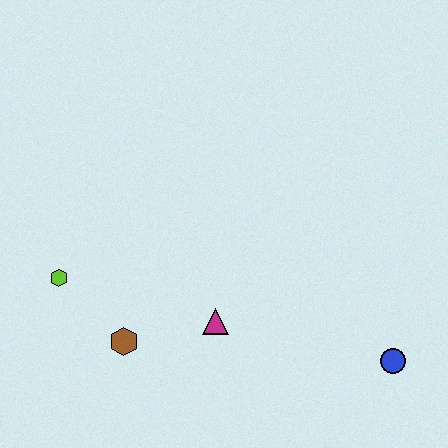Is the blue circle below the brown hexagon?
Yes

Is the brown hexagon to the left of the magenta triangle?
Yes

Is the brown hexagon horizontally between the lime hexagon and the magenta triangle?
Yes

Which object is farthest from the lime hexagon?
The blue circle is farthest from the lime hexagon.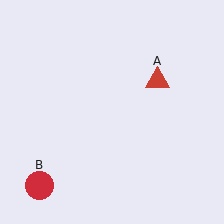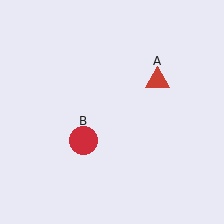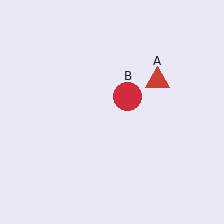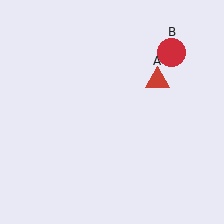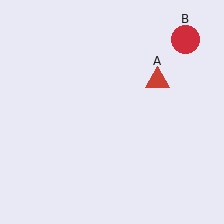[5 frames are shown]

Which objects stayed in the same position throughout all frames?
Red triangle (object A) remained stationary.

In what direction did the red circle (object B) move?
The red circle (object B) moved up and to the right.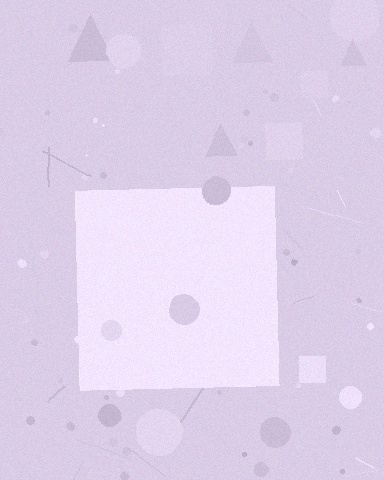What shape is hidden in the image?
A square is hidden in the image.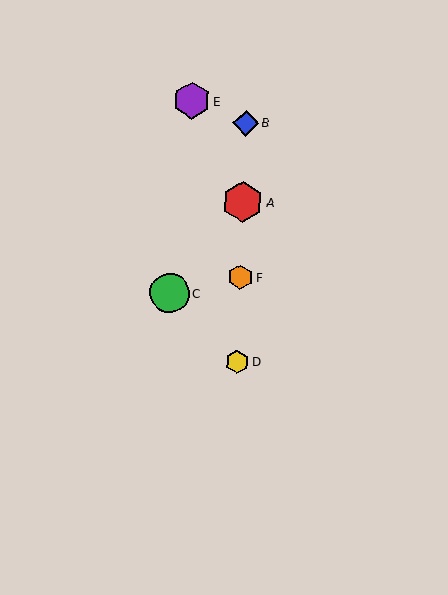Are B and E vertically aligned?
No, B is at x≈246 and E is at x≈192.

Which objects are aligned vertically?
Objects A, B, D, F are aligned vertically.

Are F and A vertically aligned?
Yes, both are at x≈240.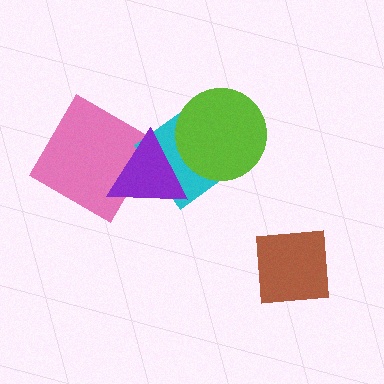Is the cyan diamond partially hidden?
Yes, it is partially covered by another shape.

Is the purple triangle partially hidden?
Yes, it is partially covered by another shape.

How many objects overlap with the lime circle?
2 objects overlap with the lime circle.